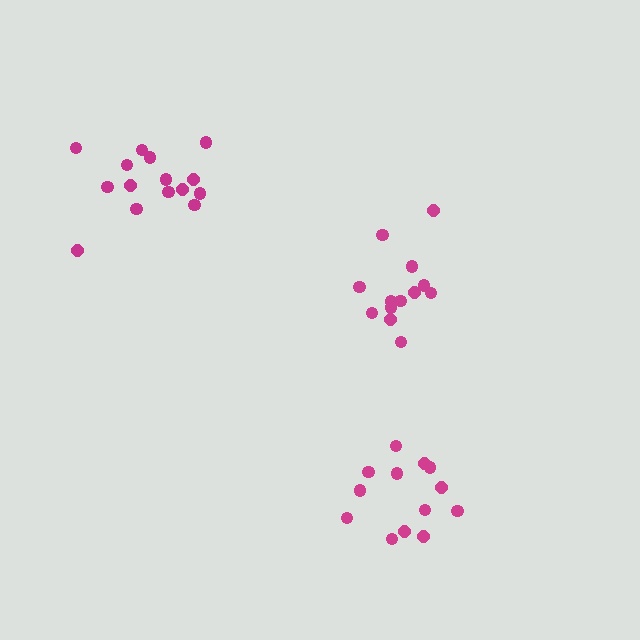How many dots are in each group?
Group 1: 13 dots, Group 2: 15 dots, Group 3: 13 dots (41 total).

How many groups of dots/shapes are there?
There are 3 groups.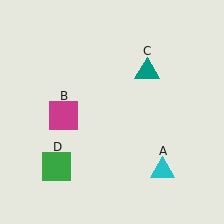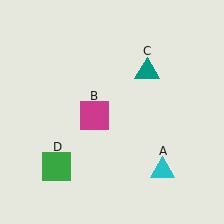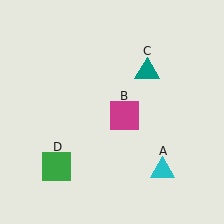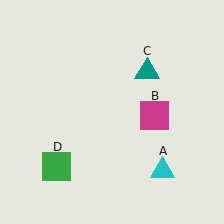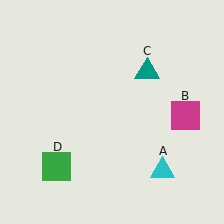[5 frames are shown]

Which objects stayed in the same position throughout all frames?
Cyan triangle (object A) and teal triangle (object C) and green square (object D) remained stationary.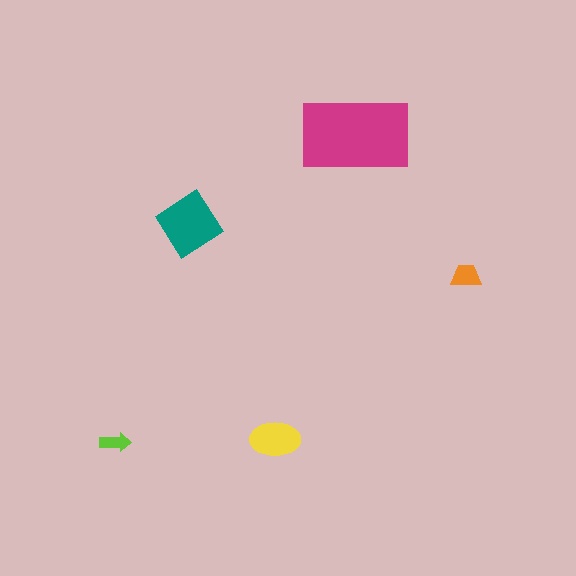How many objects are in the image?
There are 5 objects in the image.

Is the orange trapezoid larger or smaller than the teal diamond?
Smaller.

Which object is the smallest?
The lime arrow.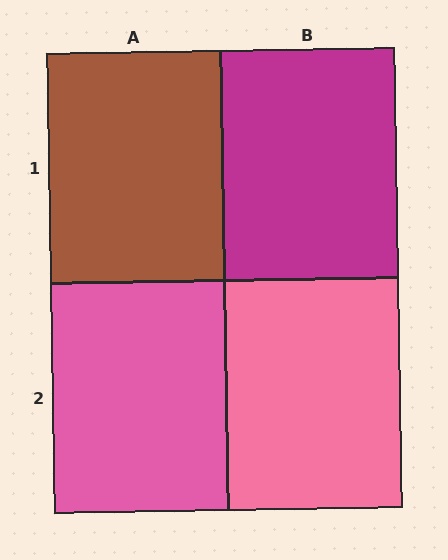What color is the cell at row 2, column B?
Pink.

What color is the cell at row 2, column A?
Pink.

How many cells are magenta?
1 cell is magenta.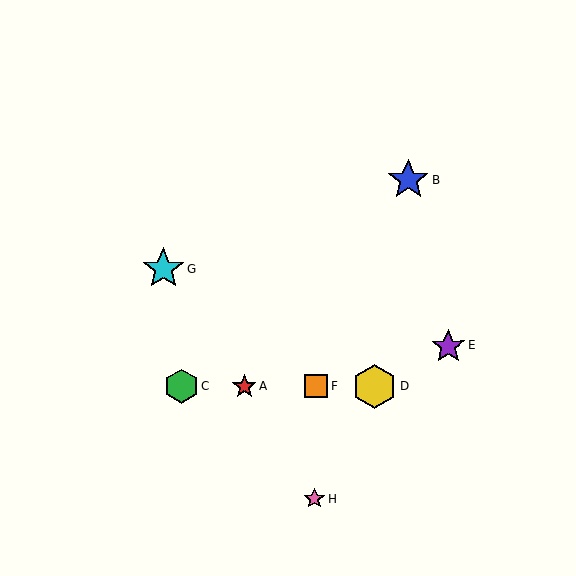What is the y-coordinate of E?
Object E is at y≈346.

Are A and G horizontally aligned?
No, A is at y≈387 and G is at y≈269.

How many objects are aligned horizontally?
4 objects (A, C, D, F) are aligned horizontally.